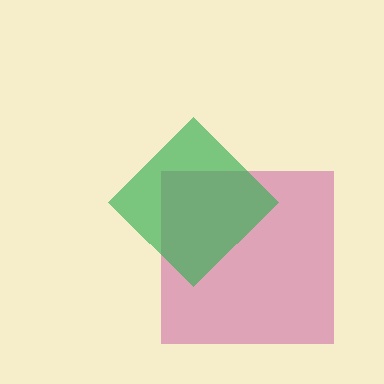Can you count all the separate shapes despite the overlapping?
Yes, there are 2 separate shapes.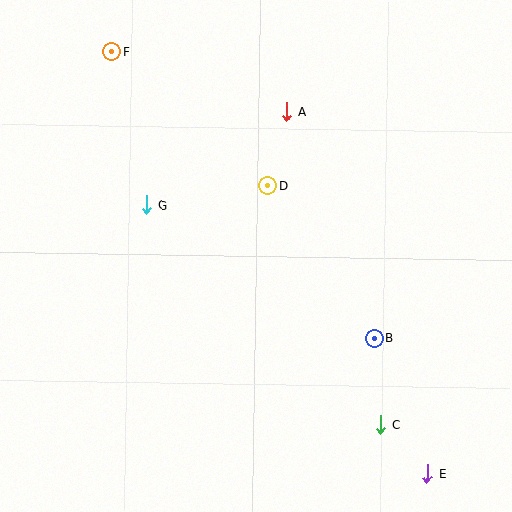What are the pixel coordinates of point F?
Point F is at (112, 51).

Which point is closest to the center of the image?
Point D at (268, 186) is closest to the center.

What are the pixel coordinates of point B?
Point B is at (374, 338).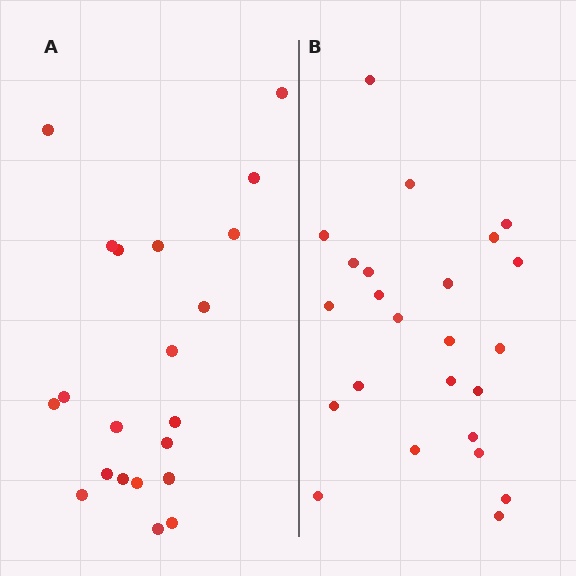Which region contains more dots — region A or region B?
Region B (the right region) has more dots.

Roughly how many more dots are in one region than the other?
Region B has just a few more — roughly 2 or 3 more dots than region A.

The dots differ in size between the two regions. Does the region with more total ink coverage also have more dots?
No. Region A has more total ink coverage because its dots are larger, but region B actually contains more individual dots. Total area can be misleading — the number of items is what matters here.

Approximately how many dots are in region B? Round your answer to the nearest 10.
About 20 dots. (The exact count is 24, which rounds to 20.)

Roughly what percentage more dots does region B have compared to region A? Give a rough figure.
About 15% more.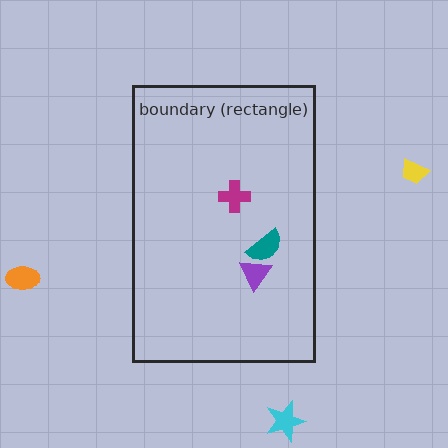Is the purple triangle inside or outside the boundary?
Inside.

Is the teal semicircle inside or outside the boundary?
Inside.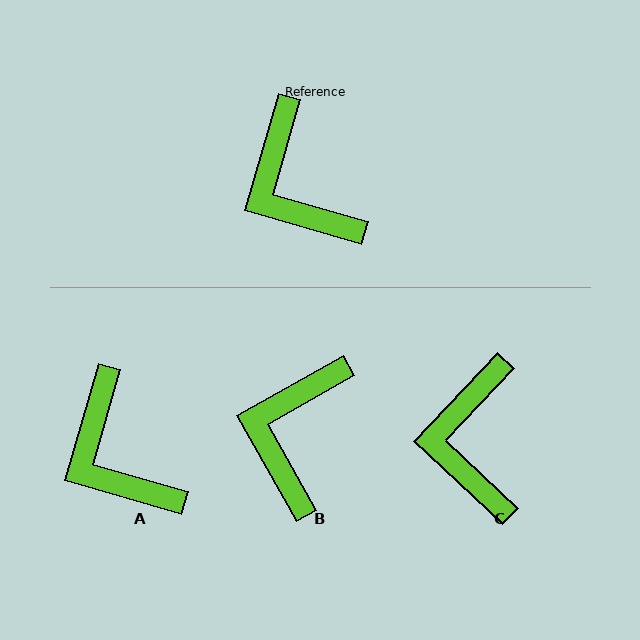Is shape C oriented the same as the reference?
No, it is off by about 27 degrees.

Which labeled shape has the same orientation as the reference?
A.